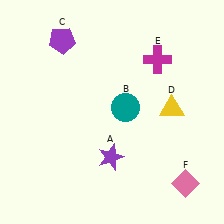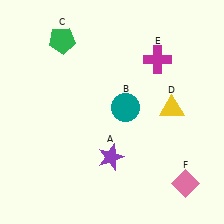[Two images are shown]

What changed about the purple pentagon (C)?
In Image 1, C is purple. In Image 2, it changed to green.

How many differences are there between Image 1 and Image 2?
There is 1 difference between the two images.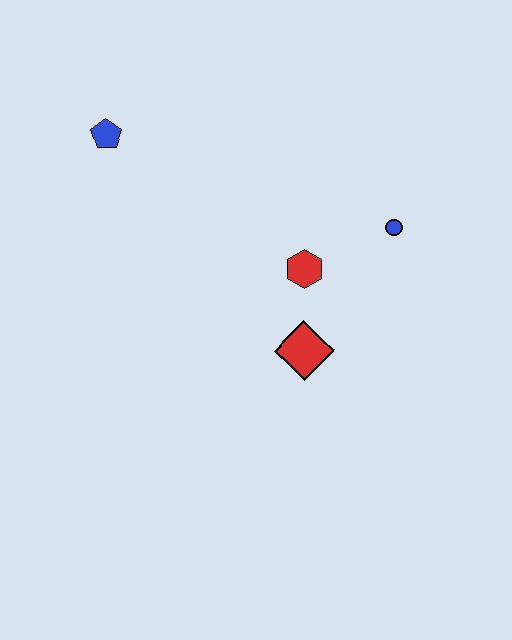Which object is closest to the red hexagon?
The red diamond is closest to the red hexagon.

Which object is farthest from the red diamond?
The blue pentagon is farthest from the red diamond.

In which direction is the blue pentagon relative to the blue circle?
The blue pentagon is to the left of the blue circle.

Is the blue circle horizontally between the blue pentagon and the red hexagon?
No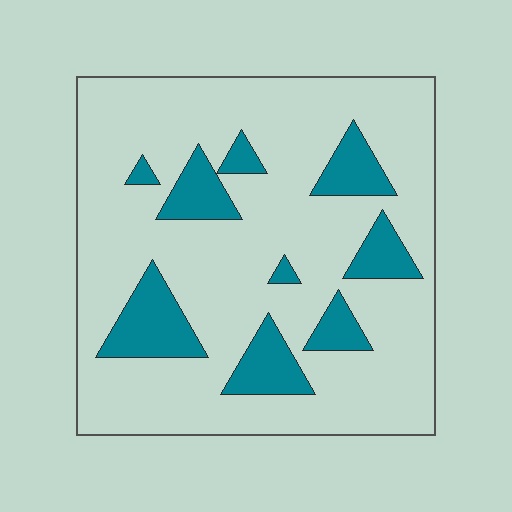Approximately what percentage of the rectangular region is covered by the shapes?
Approximately 20%.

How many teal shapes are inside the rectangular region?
9.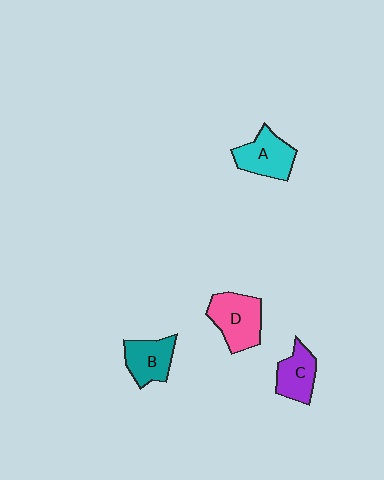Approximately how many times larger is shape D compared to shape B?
Approximately 1.3 times.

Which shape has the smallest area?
Shape C (purple).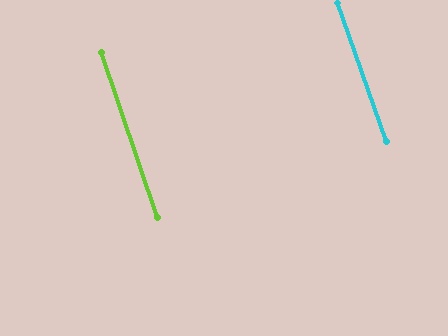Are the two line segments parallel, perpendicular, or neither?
Parallel — their directions differ by only 0.6°.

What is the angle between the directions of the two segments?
Approximately 1 degree.